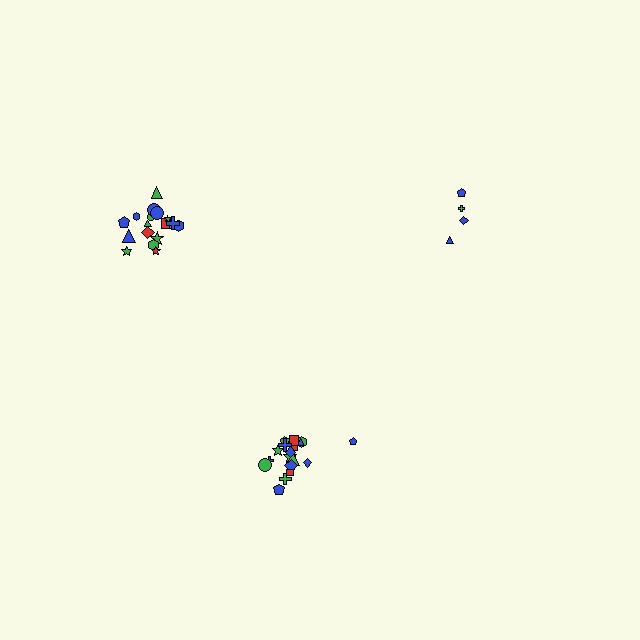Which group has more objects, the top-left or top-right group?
The top-left group.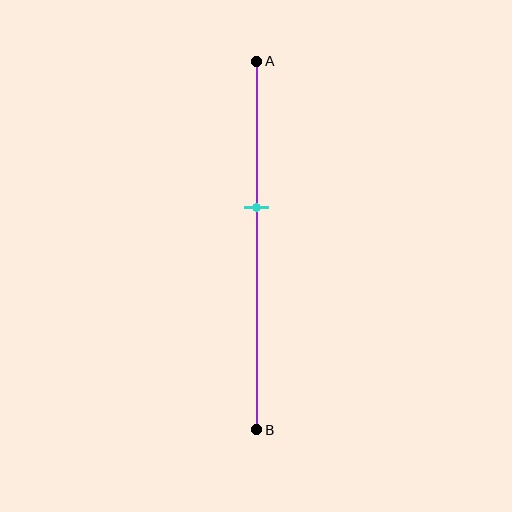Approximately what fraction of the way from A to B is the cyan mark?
The cyan mark is approximately 40% of the way from A to B.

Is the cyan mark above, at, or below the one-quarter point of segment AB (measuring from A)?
The cyan mark is below the one-quarter point of segment AB.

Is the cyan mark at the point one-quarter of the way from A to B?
No, the mark is at about 40% from A, not at the 25% one-quarter point.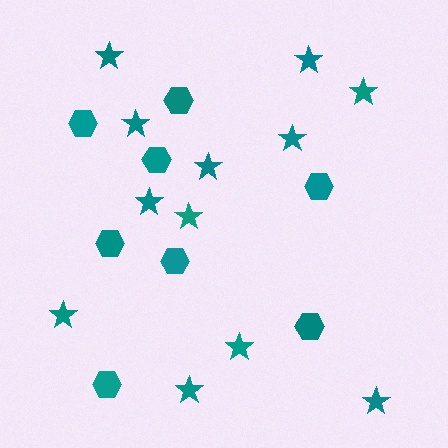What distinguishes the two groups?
There are 2 groups: one group of hexagons (8) and one group of stars (12).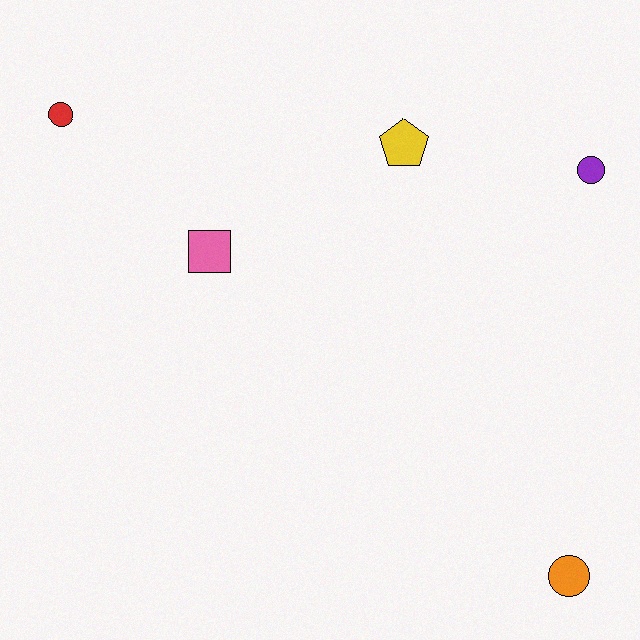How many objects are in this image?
There are 5 objects.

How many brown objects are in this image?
There are no brown objects.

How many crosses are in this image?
There are no crosses.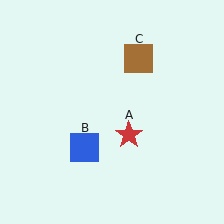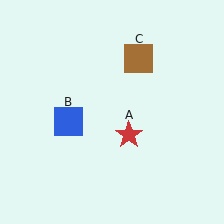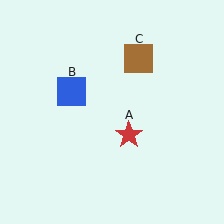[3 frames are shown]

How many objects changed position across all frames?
1 object changed position: blue square (object B).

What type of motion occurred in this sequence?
The blue square (object B) rotated clockwise around the center of the scene.